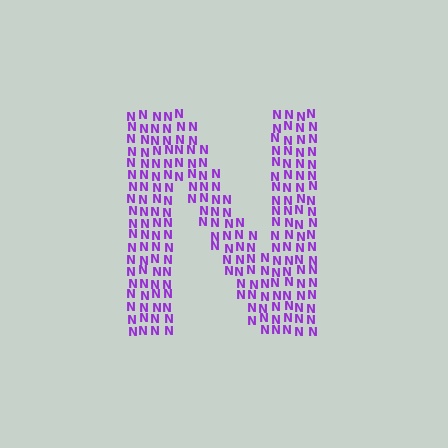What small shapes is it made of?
It is made of small letter N's.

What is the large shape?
The large shape is the letter N.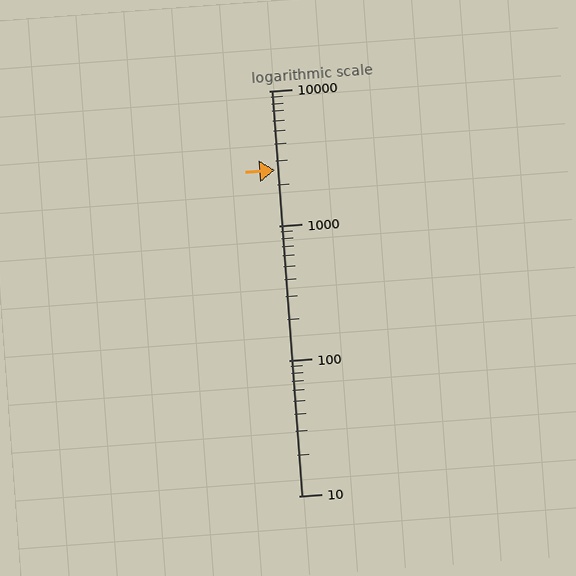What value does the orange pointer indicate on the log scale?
The pointer indicates approximately 2600.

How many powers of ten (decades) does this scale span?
The scale spans 3 decades, from 10 to 10000.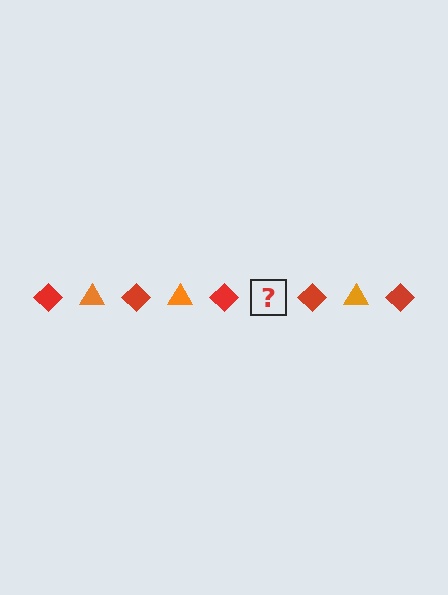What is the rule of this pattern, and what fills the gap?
The rule is that the pattern alternates between red diamond and orange triangle. The gap should be filled with an orange triangle.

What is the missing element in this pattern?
The missing element is an orange triangle.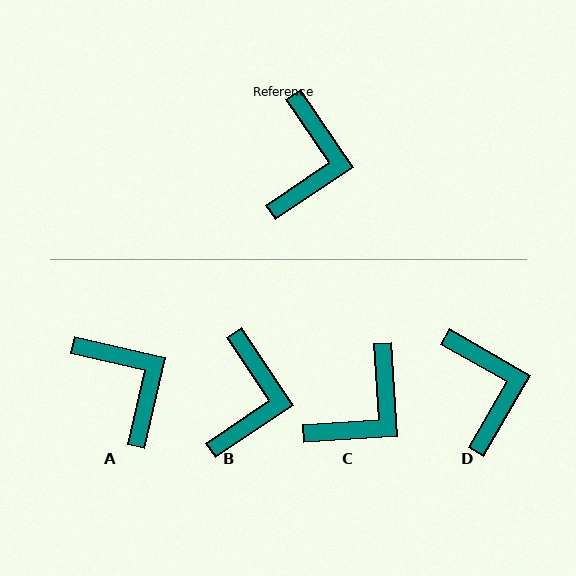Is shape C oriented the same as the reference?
No, it is off by about 30 degrees.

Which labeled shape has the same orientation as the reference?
B.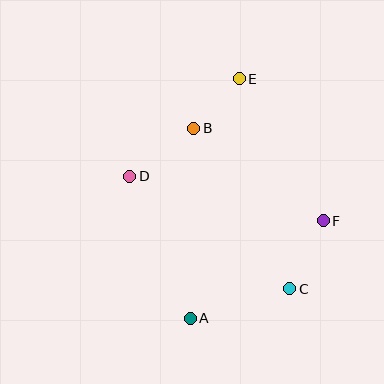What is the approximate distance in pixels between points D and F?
The distance between D and F is approximately 199 pixels.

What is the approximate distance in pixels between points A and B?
The distance between A and B is approximately 190 pixels.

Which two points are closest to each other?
Points B and E are closest to each other.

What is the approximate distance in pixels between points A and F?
The distance between A and F is approximately 165 pixels.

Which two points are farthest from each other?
Points A and E are farthest from each other.